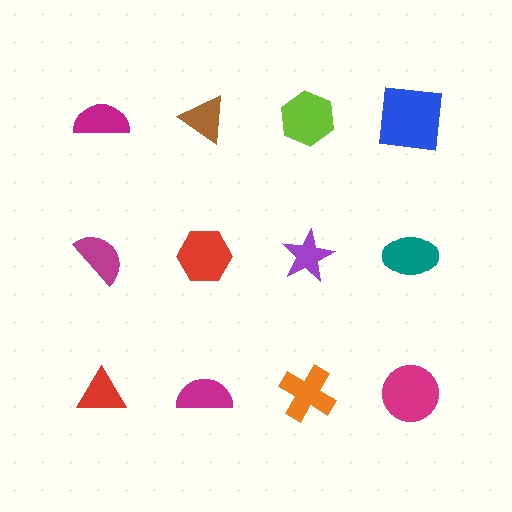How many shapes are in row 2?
4 shapes.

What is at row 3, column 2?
A magenta semicircle.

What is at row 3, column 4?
A magenta circle.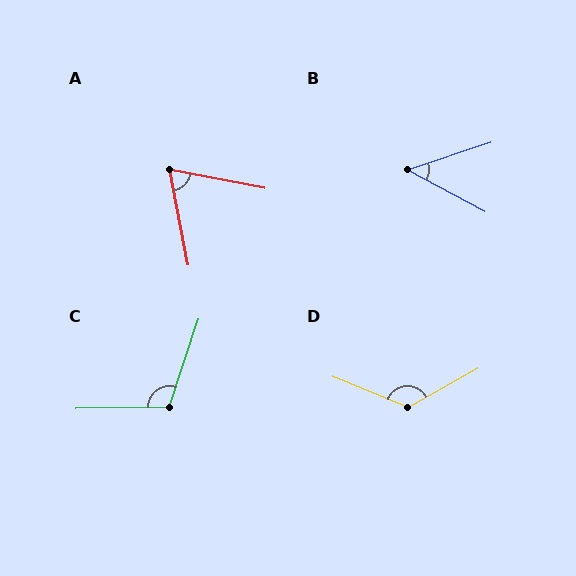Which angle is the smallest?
B, at approximately 46 degrees.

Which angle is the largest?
D, at approximately 129 degrees.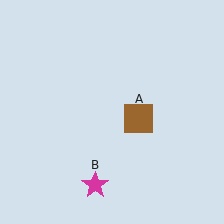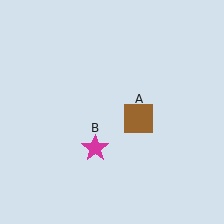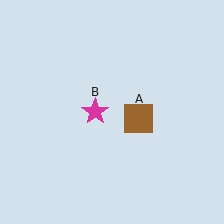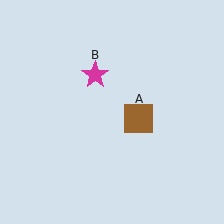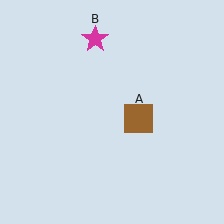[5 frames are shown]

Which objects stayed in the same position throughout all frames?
Brown square (object A) remained stationary.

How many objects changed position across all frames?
1 object changed position: magenta star (object B).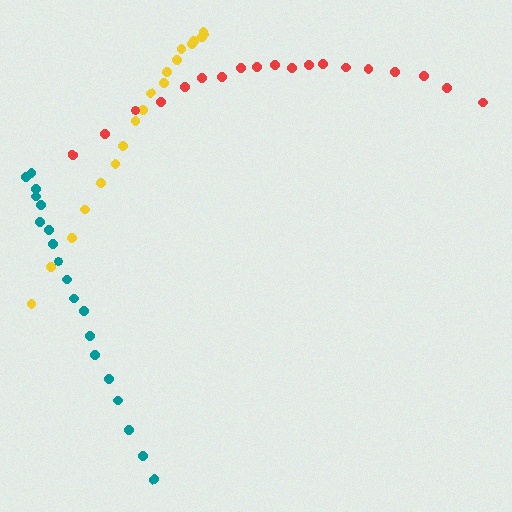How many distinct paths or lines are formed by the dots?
There are 3 distinct paths.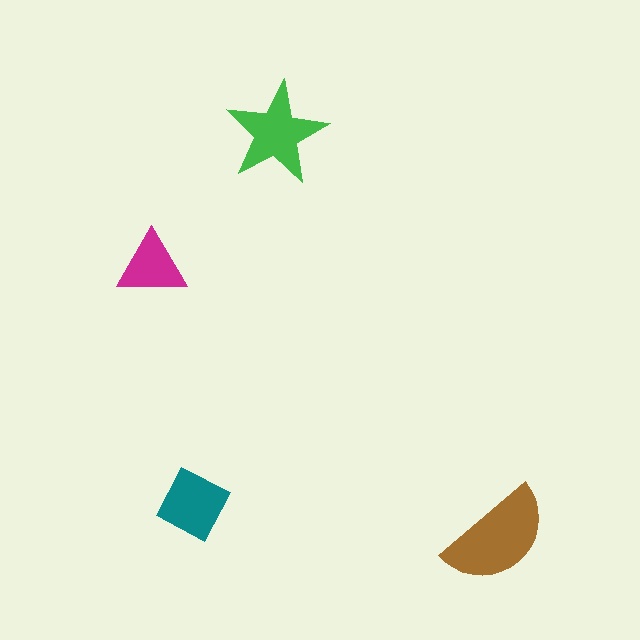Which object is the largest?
The brown semicircle.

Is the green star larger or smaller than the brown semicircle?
Smaller.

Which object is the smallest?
The magenta triangle.